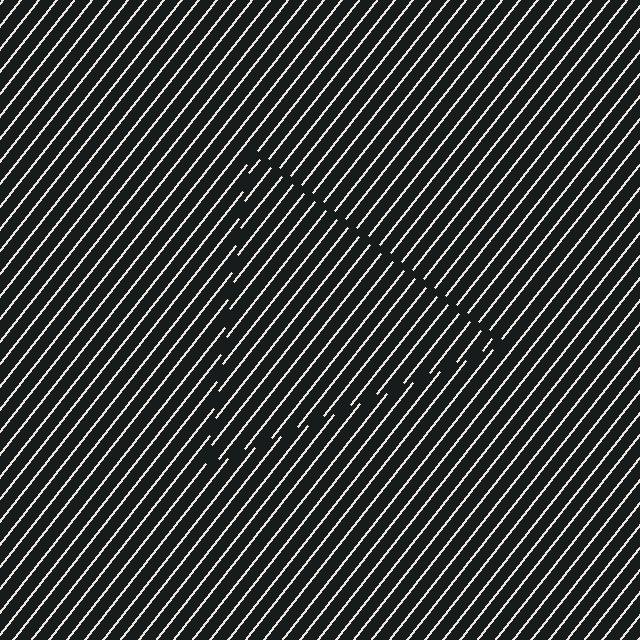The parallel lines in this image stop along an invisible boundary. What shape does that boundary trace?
An illusory triangle. The interior of the shape contains the same grating, shifted by half a period — the contour is defined by the phase discontinuity where line-ends from the inner and outer gratings abut.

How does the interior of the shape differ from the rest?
The interior of the shape contains the same grating, shifted by half a period — the contour is defined by the phase discontinuity where line-ends from the inner and outer gratings abut.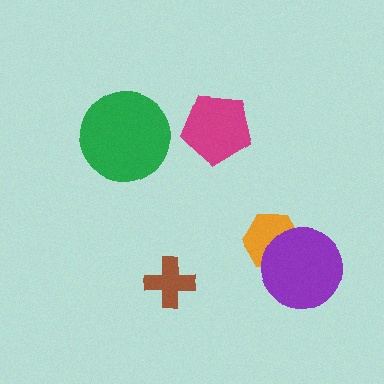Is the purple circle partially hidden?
No, no other shape covers it.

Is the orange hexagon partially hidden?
Yes, it is partially covered by another shape.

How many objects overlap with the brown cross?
0 objects overlap with the brown cross.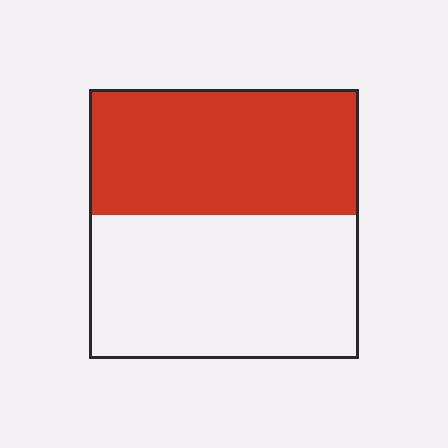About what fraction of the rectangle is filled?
About one half (1/2).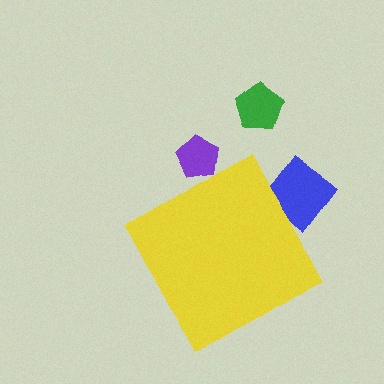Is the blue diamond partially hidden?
Yes, the blue diamond is partially hidden behind the yellow diamond.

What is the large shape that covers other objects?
A yellow diamond.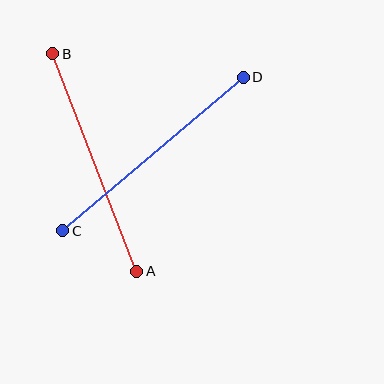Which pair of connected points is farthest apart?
Points C and D are farthest apart.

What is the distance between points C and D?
The distance is approximately 237 pixels.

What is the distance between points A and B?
The distance is approximately 233 pixels.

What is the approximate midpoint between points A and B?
The midpoint is at approximately (95, 163) pixels.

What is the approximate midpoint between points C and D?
The midpoint is at approximately (153, 154) pixels.